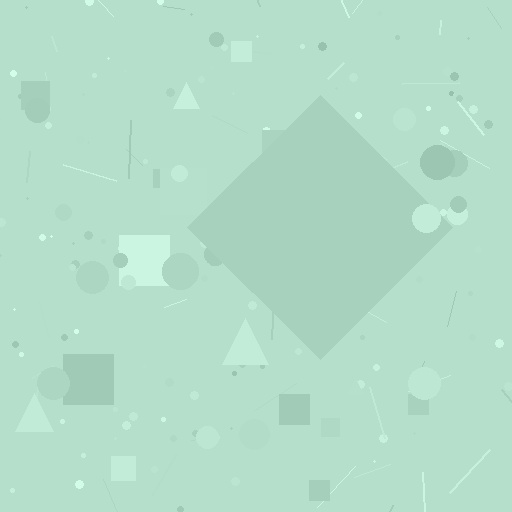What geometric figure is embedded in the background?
A diamond is embedded in the background.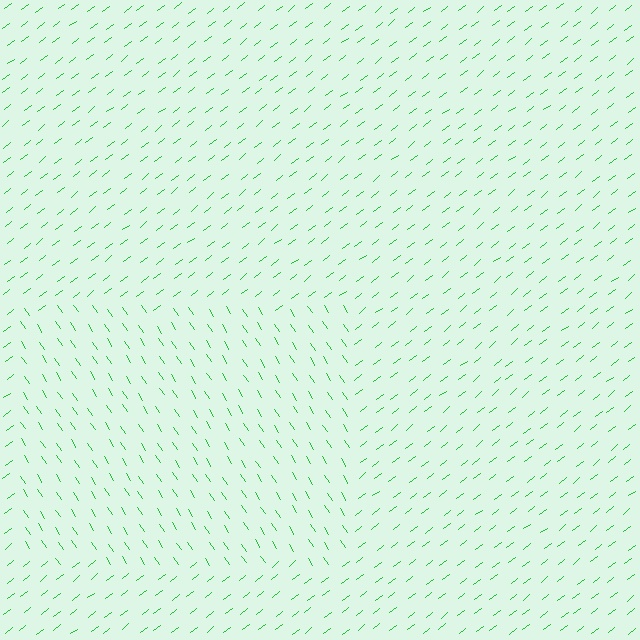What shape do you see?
I see a rectangle.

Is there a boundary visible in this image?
Yes, there is a texture boundary formed by a change in line orientation.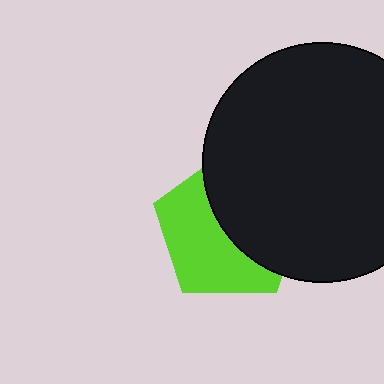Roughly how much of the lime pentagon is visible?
About half of it is visible (roughly 51%).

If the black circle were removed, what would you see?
You would see the complete lime pentagon.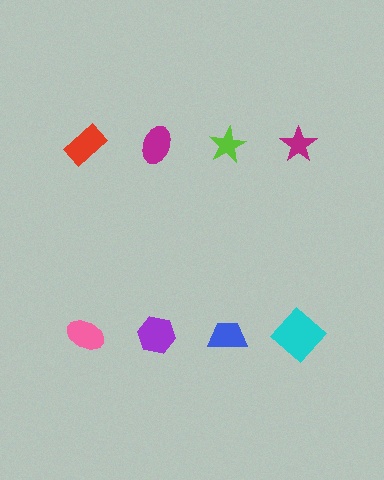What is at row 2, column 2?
A purple hexagon.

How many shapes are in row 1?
4 shapes.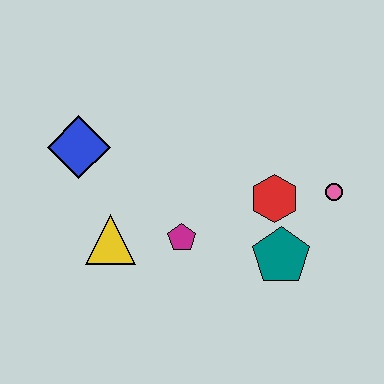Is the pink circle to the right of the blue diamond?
Yes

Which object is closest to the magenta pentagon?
The yellow triangle is closest to the magenta pentagon.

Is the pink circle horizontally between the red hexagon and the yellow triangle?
No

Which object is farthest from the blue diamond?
The pink circle is farthest from the blue diamond.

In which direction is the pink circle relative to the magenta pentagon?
The pink circle is to the right of the magenta pentagon.